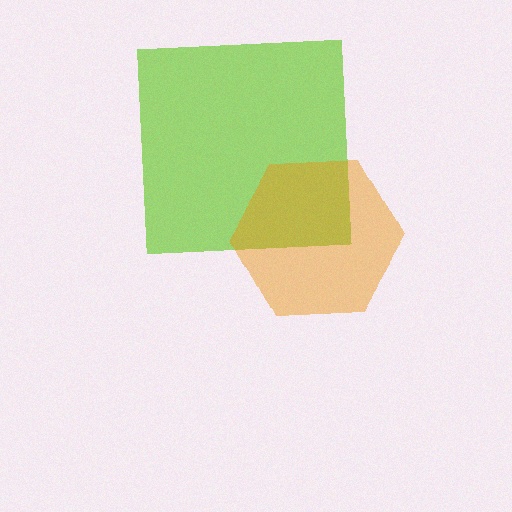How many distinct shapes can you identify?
There are 2 distinct shapes: a lime square, an orange hexagon.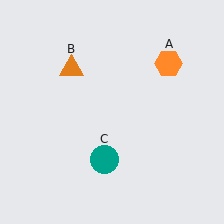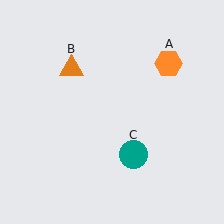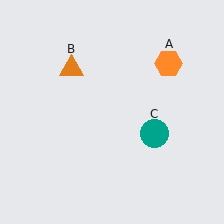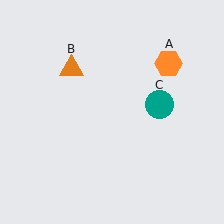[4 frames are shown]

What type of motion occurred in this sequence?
The teal circle (object C) rotated counterclockwise around the center of the scene.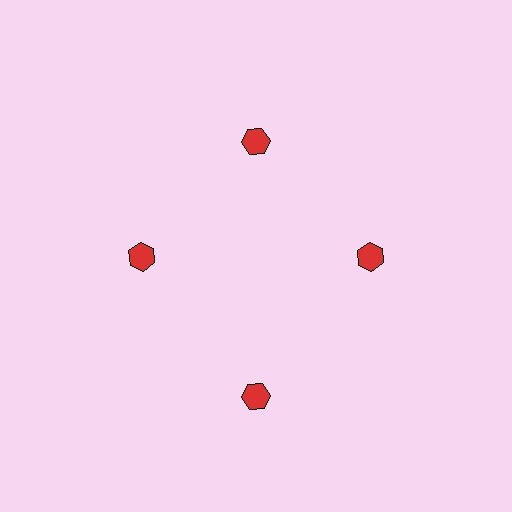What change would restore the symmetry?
The symmetry would be restored by moving it inward, back onto the ring so that all 4 hexagons sit at equal angles and equal distance from the center.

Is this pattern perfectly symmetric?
No. The 4 red hexagons are arranged in a ring, but one element near the 6 o'clock position is pushed outward from the center, breaking the 4-fold rotational symmetry.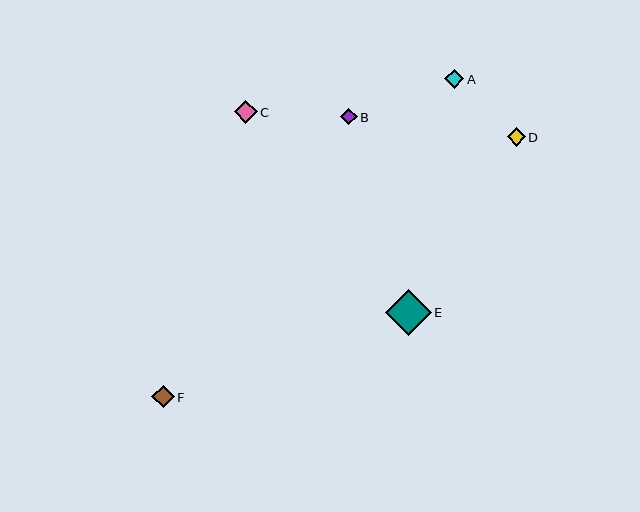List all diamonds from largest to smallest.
From largest to smallest: E, C, F, A, D, B.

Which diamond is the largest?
Diamond E is the largest with a size of approximately 46 pixels.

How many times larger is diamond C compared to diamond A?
Diamond C is approximately 1.2 times the size of diamond A.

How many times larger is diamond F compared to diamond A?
Diamond F is approximately 1.2 times the size of diamond A.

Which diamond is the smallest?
Diamond B is the smallest with a size of approximately 16 pixels.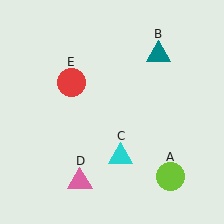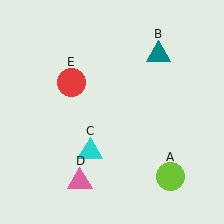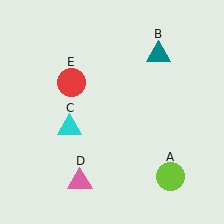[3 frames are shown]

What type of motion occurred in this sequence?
The cyan triangle (object C) rotated clockwise around the center of the scene.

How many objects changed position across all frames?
1 object changed position: cyan triangle (object C).